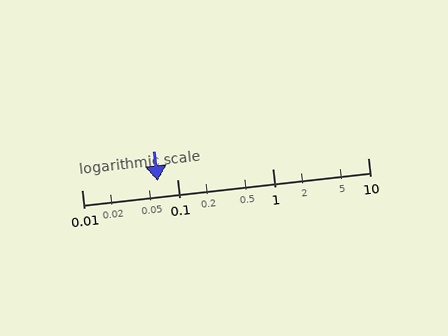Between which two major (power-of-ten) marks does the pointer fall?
The pointer is between 0.01 and 0.1.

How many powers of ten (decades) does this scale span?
The scale spans 3 decades, from 0.01 to 10.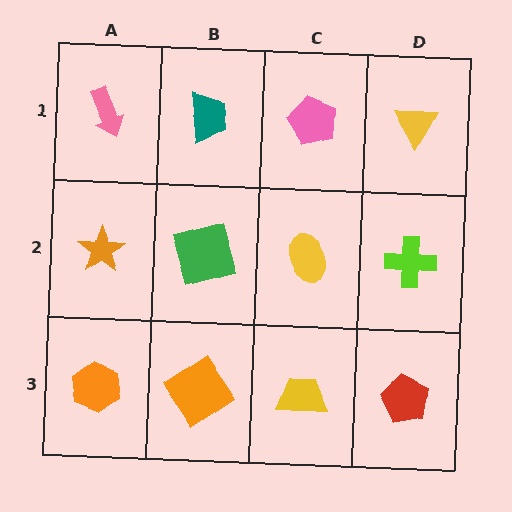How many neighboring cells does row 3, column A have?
2.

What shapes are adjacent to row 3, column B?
A green square (row 2, column B), an orange hexagon (row 3, column A), a yellow trapezoid (row 3, column C).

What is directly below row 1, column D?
A lime cross.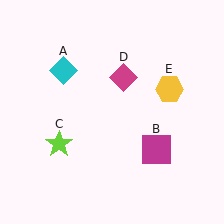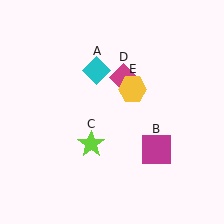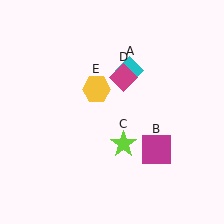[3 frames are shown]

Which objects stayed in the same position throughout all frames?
Magenta square (object B) and magenta diamond (object D) remained stationary.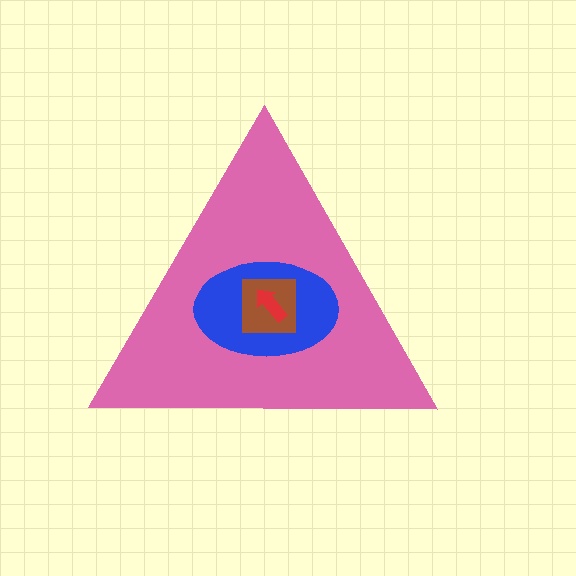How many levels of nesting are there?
4.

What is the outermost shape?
The pink triangle.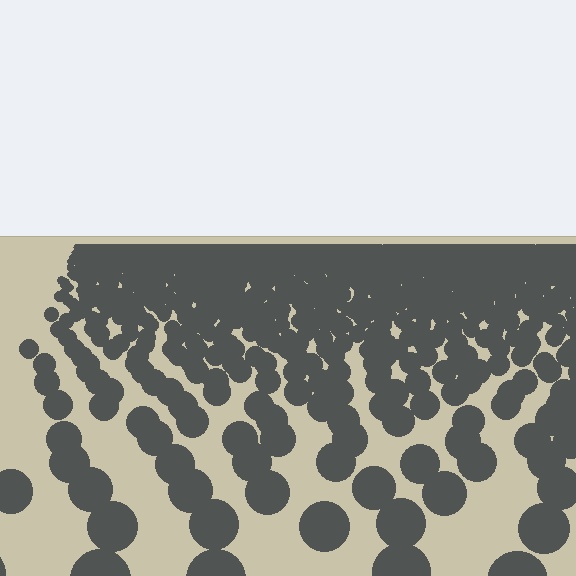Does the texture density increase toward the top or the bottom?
Density increases toward the top.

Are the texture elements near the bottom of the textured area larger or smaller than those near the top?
Larger. Near the bottom, elements are closer to the viewer and appear at a bigger on-screen size.